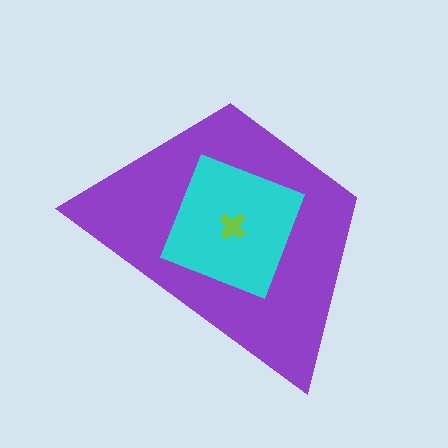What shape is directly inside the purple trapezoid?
The cyan square.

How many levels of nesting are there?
3.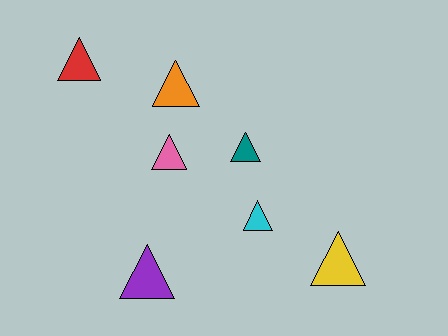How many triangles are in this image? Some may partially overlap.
There are 7 triangles.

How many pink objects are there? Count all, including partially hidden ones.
There is 1 pink object.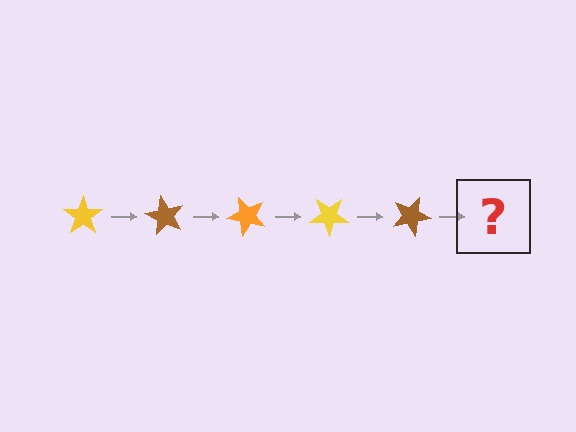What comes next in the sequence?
The next element should be an orange star, rotated 300 degrees from the start.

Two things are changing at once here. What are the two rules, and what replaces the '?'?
The two rules are that it rotates 60 degrees each step and the color cycles through yellow, brown, and orange. The '?' should be an orange star, rotated 300 degrees from the start.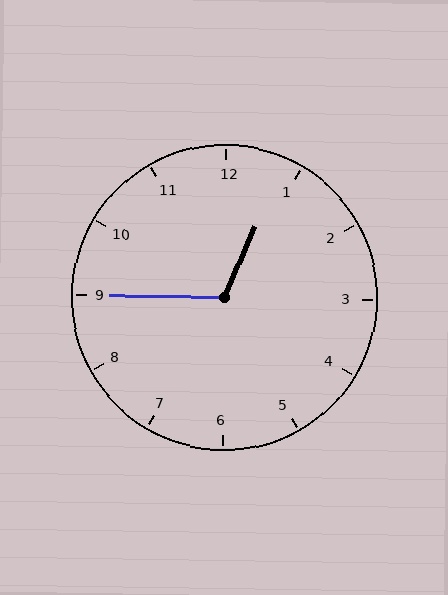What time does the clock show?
12:45.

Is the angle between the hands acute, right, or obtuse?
It is obtuse.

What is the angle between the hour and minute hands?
Approximately 112 degrees.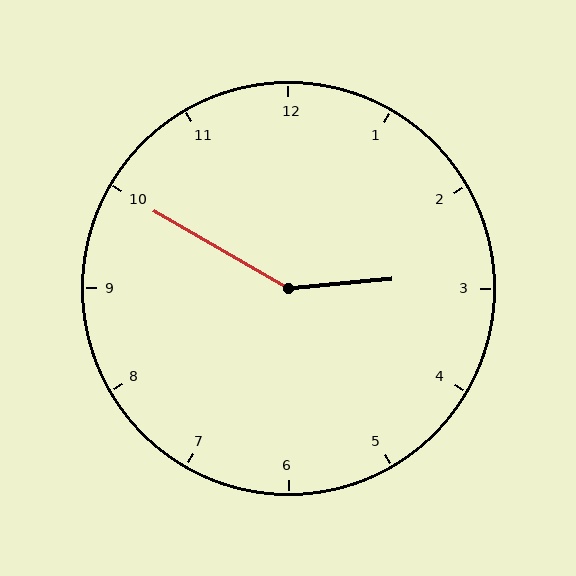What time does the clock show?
2:50.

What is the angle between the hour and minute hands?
Approximately 145 degrees.